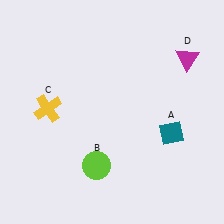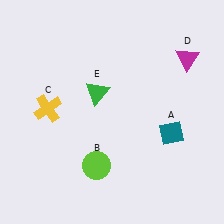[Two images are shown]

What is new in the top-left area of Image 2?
A green triangle (E) was added in the top-left area of Image 2.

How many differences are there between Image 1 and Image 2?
There is 1 difference between the two images.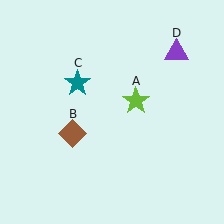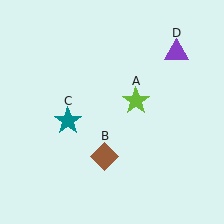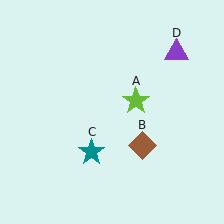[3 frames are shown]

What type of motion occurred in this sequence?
The brown diamond (object B), teal star (object C) rotated counterclockwise around the center of the scene.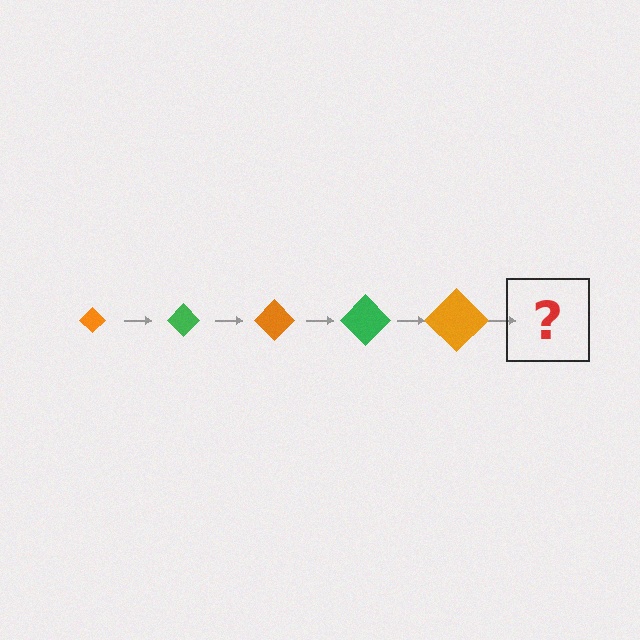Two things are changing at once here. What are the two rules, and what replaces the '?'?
The two rules are that the diamond grows larger each step and the color cycles through orange and green. The '?' should be a green diamond, larger than the previous one.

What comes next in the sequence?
The next element should be a green diamond, larger than the previous one.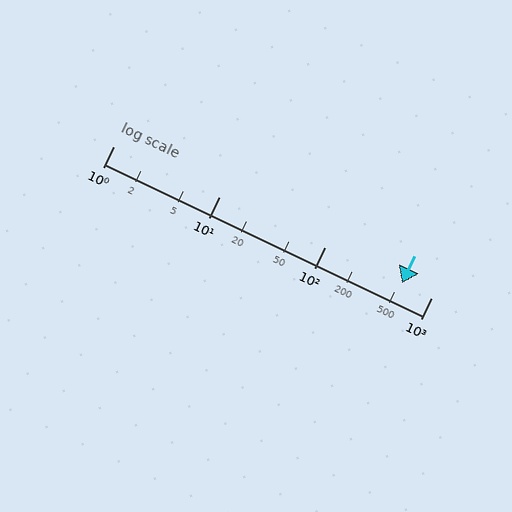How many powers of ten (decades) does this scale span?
The scale spans 3 decades, from 1 to 1000.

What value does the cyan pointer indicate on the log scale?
The pointer indicates approximately 530.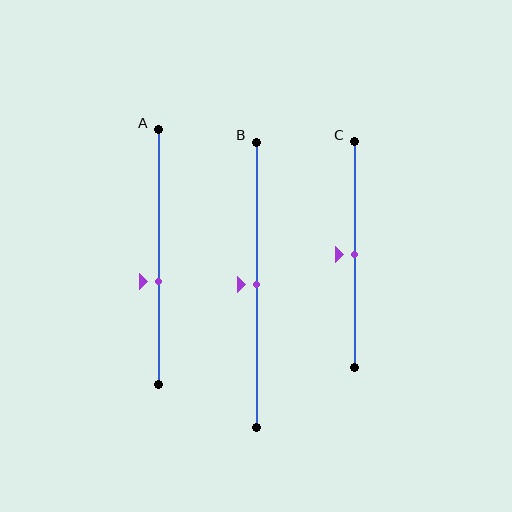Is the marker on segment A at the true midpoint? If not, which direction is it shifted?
No, the marker on segment A is shifted downward by about 10% of the segment length.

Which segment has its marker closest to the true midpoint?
Segment B has its marker closest to the true midpoint.